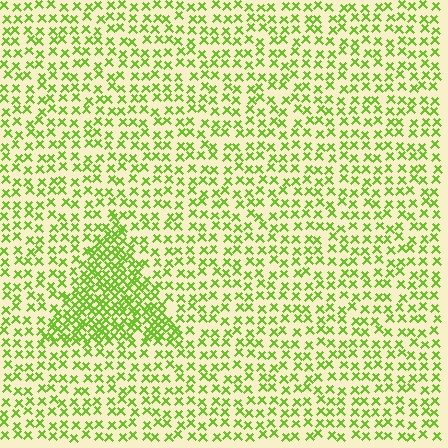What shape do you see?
I see a triangle.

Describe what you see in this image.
The image contains small lime elements arranged at two different densities. A triangle-shaped region is visible where the elements are more densely packed than the surrounding area.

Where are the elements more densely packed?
The elements are more densely packed inside the triangle boundary.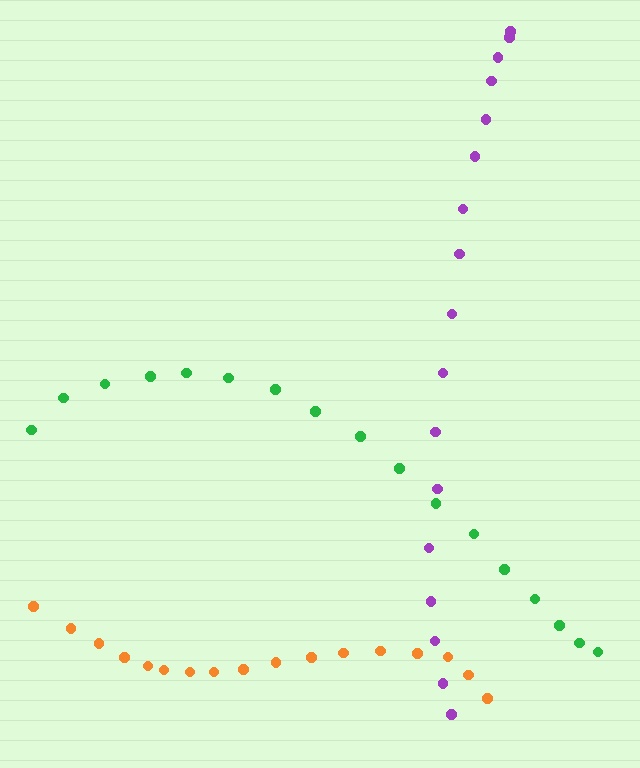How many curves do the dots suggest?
There are 3 distinct paths.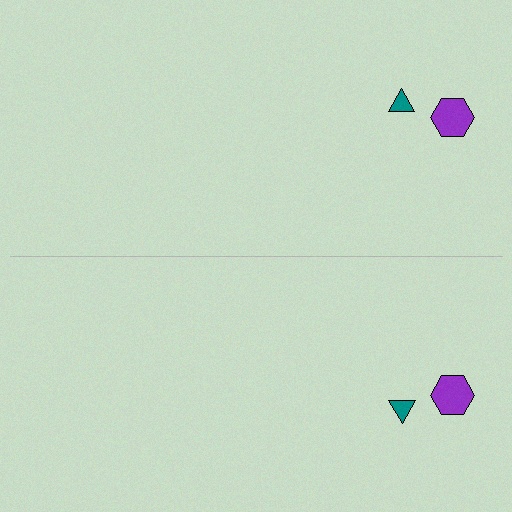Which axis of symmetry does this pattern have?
The pattern has a horizontal axis of symmetry running through the center of the image.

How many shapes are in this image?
There are 4 shapes in this image.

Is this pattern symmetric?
Yes, this pattern has bilateral (reflection) symmetry.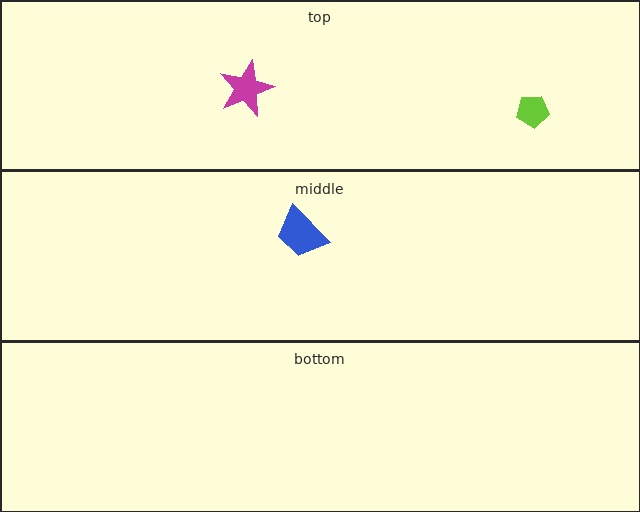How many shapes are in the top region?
2.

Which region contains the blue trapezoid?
The middle region.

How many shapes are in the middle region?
1.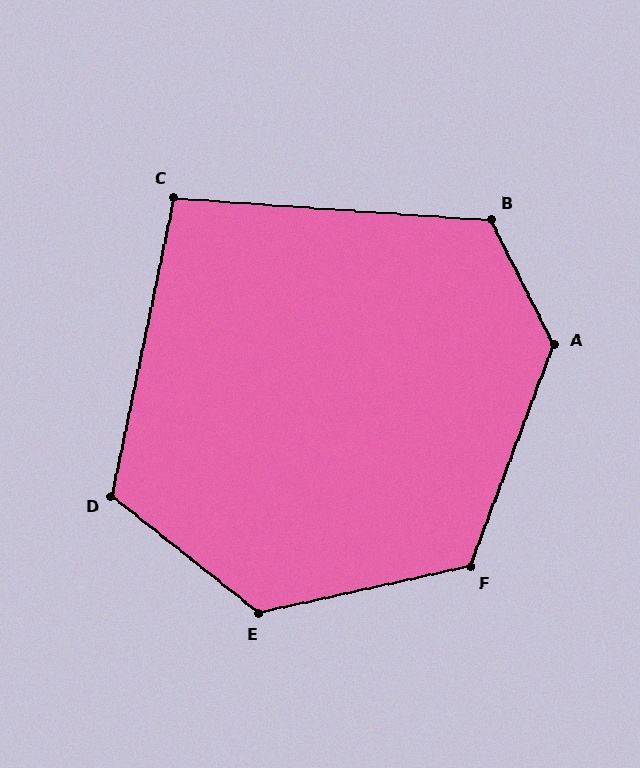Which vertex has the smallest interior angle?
C, at approximately 98 degrees.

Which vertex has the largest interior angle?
A, at approximately 133 degrees.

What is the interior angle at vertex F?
Approximately 123 degrees (obtuse).